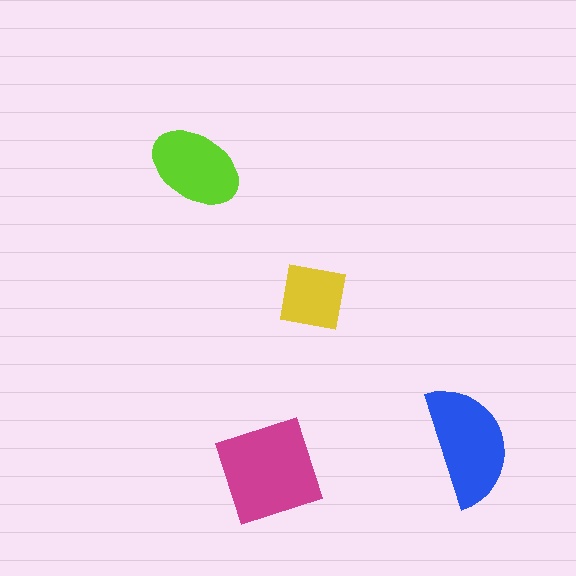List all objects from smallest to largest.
The yellow square, the lime ellipse, the blue semicircle, the magenta square.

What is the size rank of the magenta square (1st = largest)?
1st.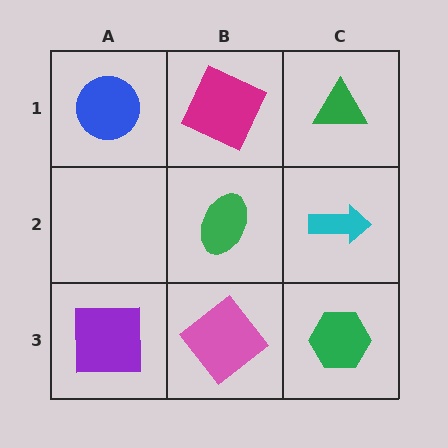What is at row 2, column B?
A green ellipse.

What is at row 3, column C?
A green hexagon.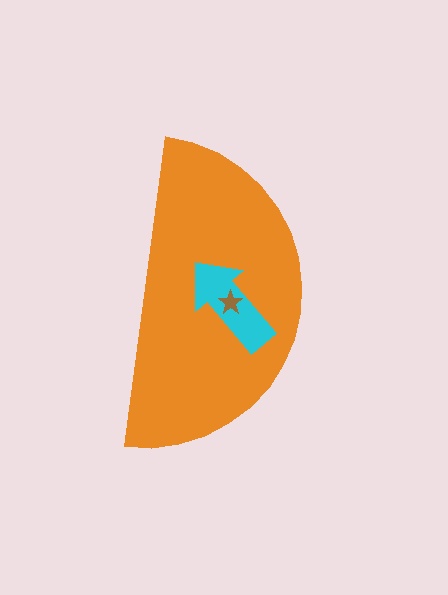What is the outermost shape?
The orange semicircle.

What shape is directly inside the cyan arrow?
The brown star.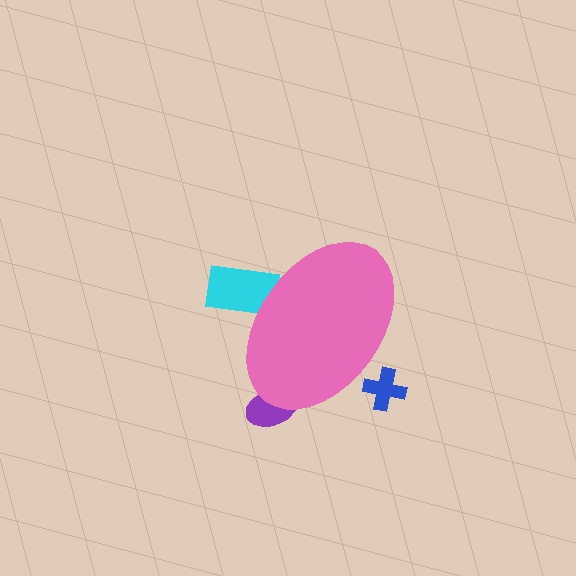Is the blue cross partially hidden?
Yes, the blue cross is partially hidden behind the pink ellipse.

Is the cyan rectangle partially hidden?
Yes, the cyan rectangle is partially hidden behind the pink ellipse.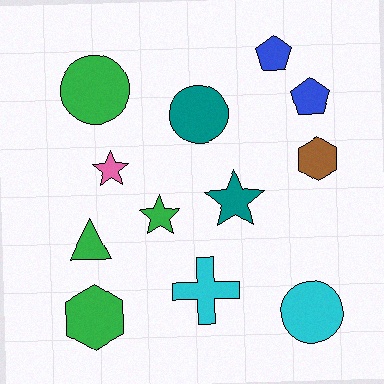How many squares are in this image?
There are no squares.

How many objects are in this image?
There are 12 objects.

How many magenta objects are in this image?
There are no magenta objects.